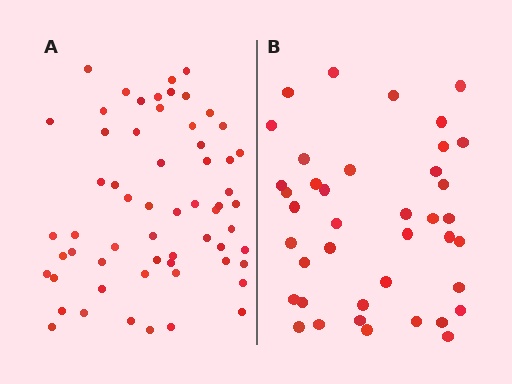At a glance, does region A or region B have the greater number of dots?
Region A (the left region) has more dots.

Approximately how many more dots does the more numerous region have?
Region A has approximately 20 more dots than region B.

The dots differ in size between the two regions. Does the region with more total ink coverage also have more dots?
No. Region B has more total ink coverage because its dots are larger, but region A actually contains more individual dots. Total area can be misleading — the number of items is what matters here.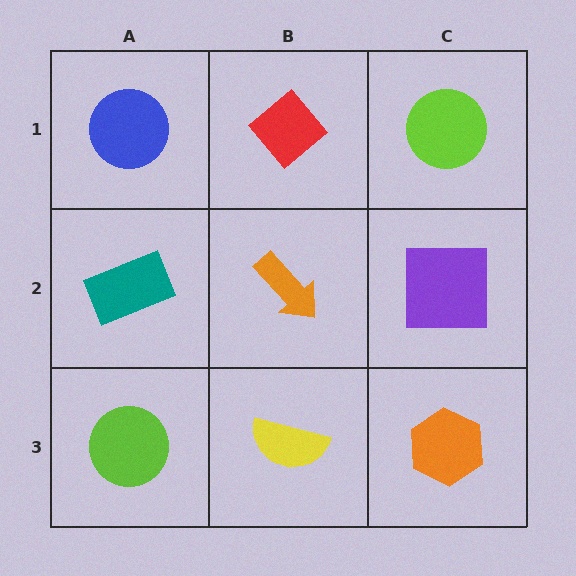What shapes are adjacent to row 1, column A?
A teal rectangle (row 2, column A), a red diamond (row 1, column B).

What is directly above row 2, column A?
A blue circle.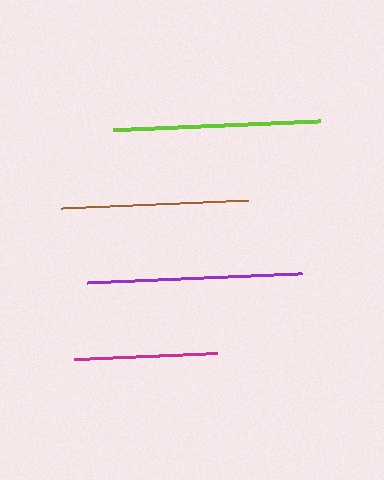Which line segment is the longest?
The purple line is the longest at approximately 216 pixels.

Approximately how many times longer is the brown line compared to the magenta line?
The brown line is approximately 1.3 times the length of the magenta line.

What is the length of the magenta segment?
The magenta segment is approximately 143 pixels long.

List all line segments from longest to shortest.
From longest to shortest: purple, lime, brown, magenta.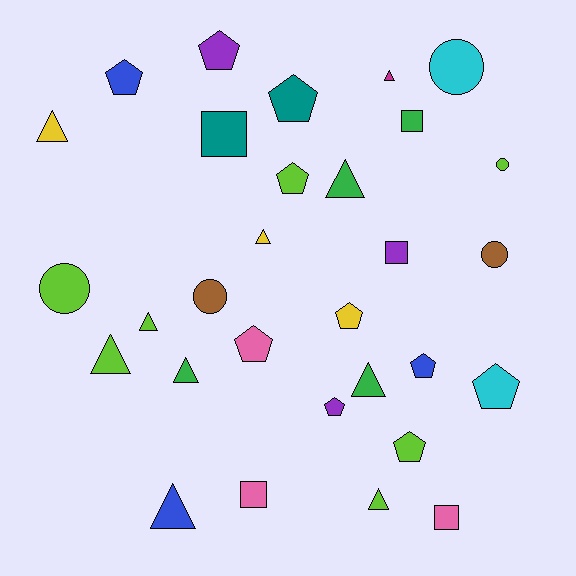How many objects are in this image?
There are 30 objects.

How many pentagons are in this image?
There are 10 pentagons.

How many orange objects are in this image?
There are no orange objects.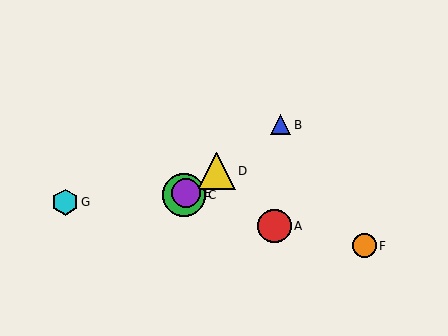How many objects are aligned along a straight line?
4 objects (B, C, D, E) are aligned along a straight line.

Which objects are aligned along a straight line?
Objects B, C, D, E are aligned along a straight line.